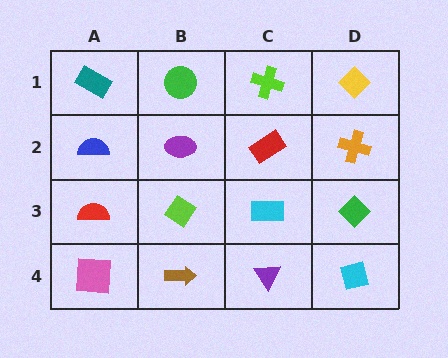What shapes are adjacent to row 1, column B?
A purple ellipse (row 2, column B), a teal rectangle (row 1, column A), a lime cross (row 1, column C).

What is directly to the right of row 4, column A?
A brown arrow.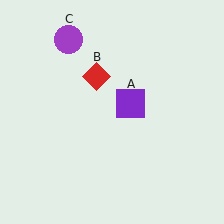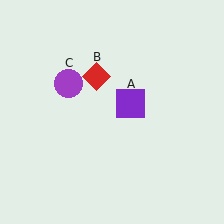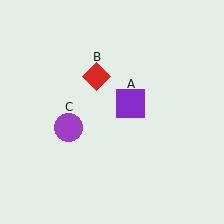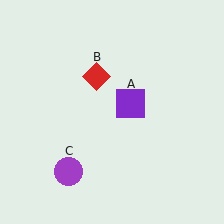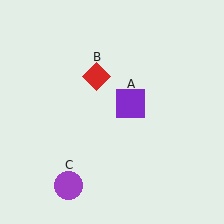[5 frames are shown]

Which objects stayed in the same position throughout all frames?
Purple square (object A) and red diamond (object B) remained stationary.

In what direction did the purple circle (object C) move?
The purple circle (object C) moved down.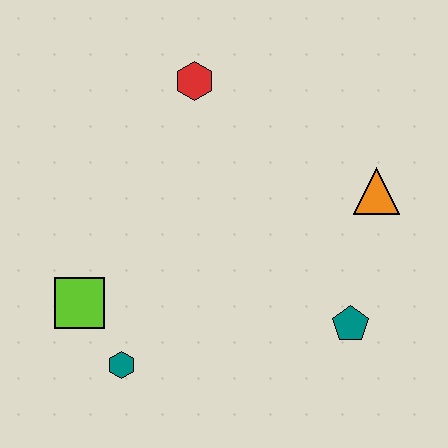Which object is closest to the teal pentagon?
The orange triangle is closest to the teal pentagon.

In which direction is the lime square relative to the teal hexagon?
The lime square is above the teal hexagon.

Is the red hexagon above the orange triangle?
Yes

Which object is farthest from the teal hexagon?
The orange triangle is farthest from the teal hexagon.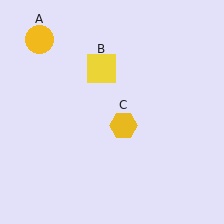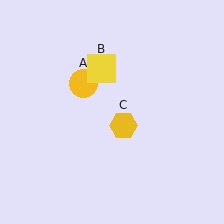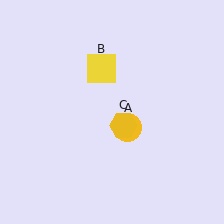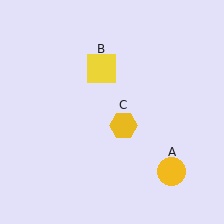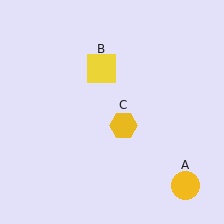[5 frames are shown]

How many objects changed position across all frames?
1 object changed position: yellow circle (object A).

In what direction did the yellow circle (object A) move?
The yellow circle (object A) moved down and to the right.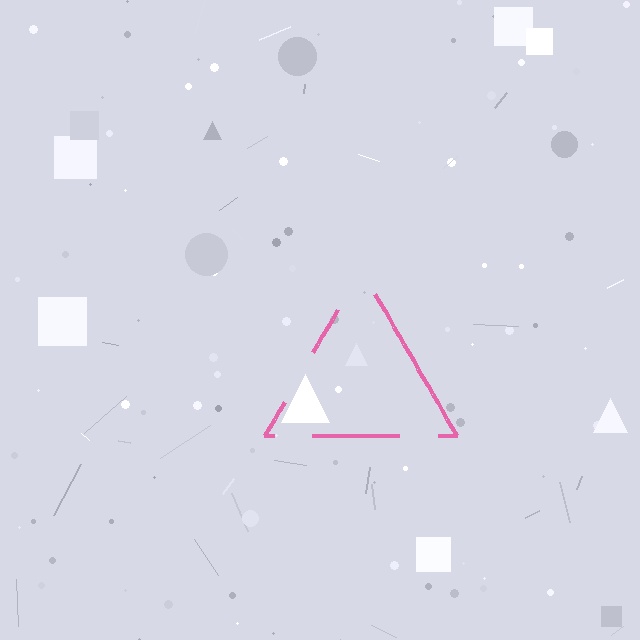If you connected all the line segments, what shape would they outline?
They would outline a triangle.